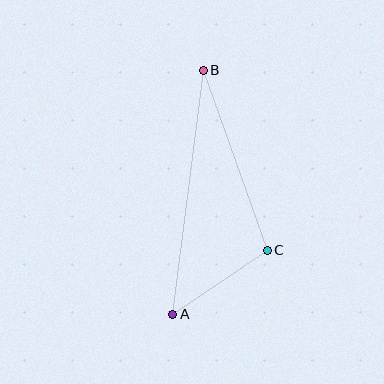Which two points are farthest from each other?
Points A and B are farthest from each other.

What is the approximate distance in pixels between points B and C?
The distance between B and C is approximately 191 pixels.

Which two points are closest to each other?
Points A and C are closest to each other.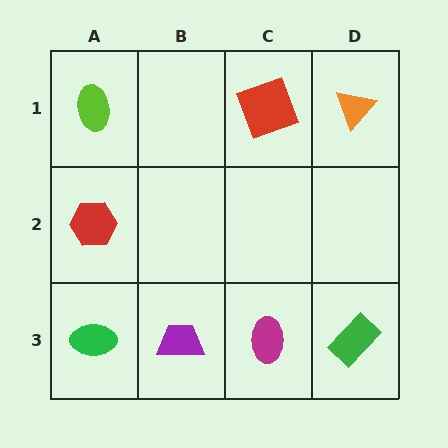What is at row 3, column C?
A magenta ellipse.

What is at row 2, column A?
A red hexagon.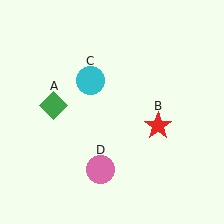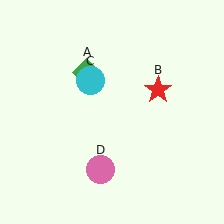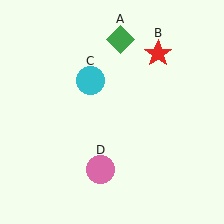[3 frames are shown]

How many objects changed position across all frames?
2 objects changed position: green diamond (object A), red star (object B).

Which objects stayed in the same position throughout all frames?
Cyan circle (object C) and pink circle (object D) remained stationary.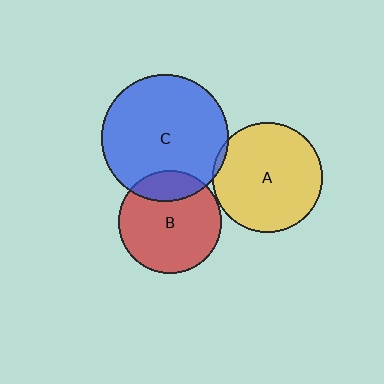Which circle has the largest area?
Circle C (blue).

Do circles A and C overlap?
Yes.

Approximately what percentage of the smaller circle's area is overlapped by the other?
Approximately 5%.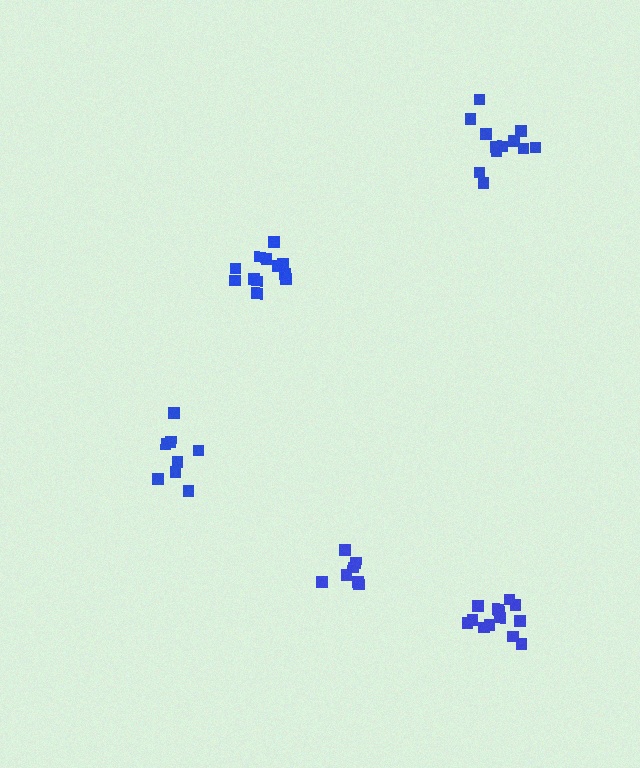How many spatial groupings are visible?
There are 5 spatial groupings.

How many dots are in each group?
Group 1: 13 dots, Group 2: 12 dots, Group 3: 8 dots, Group 4: 7 dots, Group 5: 12 dots (52 total).